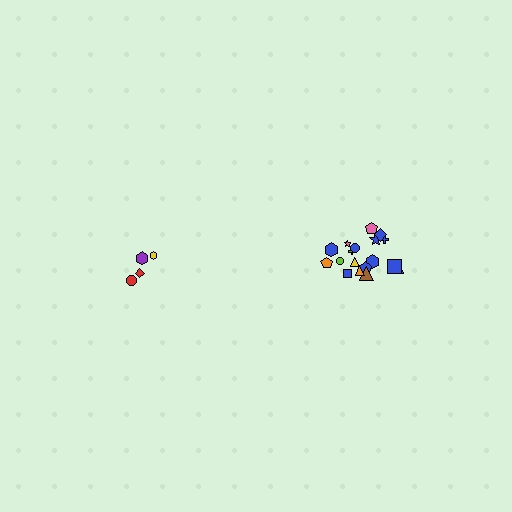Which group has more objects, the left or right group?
The right group.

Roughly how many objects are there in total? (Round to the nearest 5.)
Roughly 20 objects in total.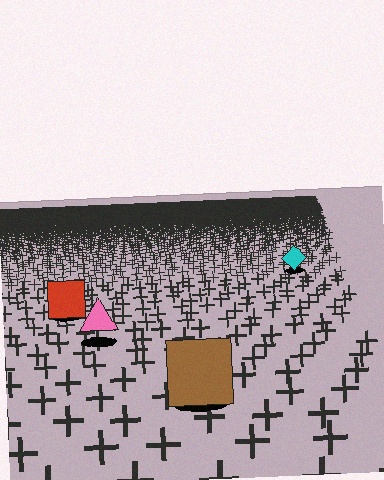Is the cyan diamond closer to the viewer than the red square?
No. The red square is closer — you can tell from the texture gradient: the ground texture is coarser near it.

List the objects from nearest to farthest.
From nearest to farthest: the brown square, the pink triangle, the red square, the cyan diamond.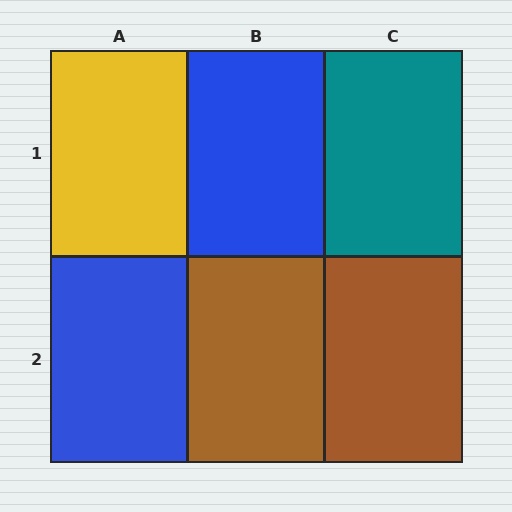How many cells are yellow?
1 cell is yellow.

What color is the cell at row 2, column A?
Blue.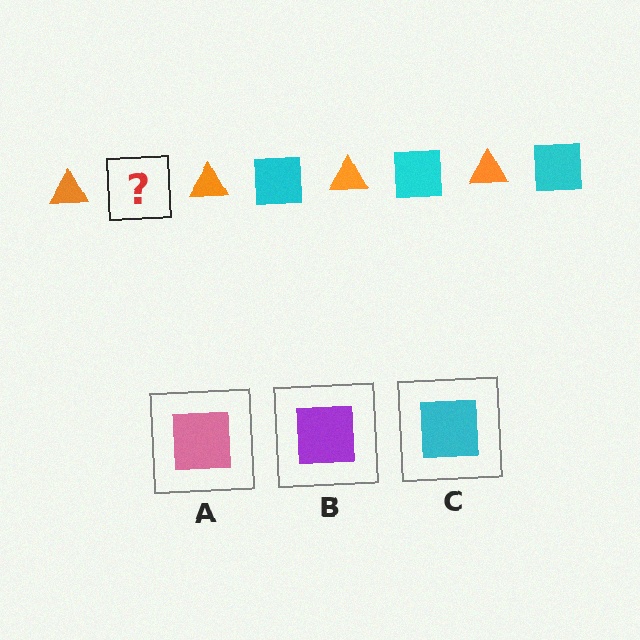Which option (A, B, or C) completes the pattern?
C.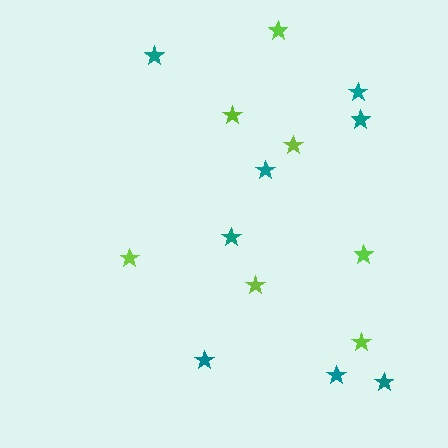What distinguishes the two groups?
There are 2 groups: one group of lime stars (7) and one group of teal stars (8).